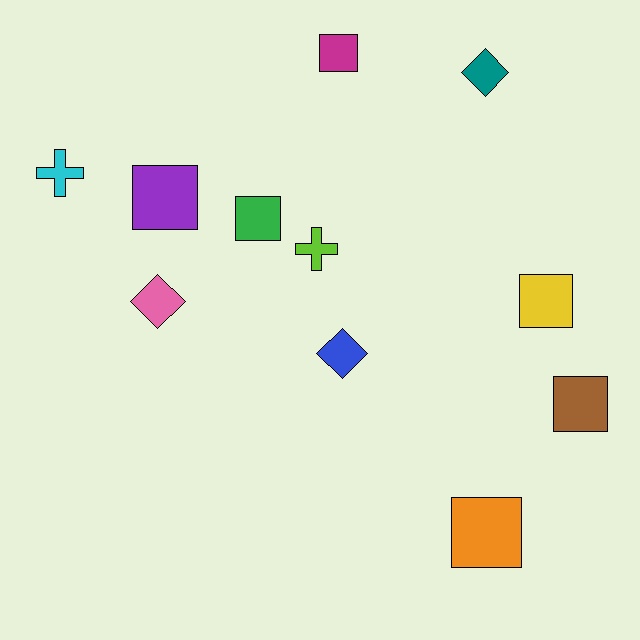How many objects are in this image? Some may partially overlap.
There are 11 objects.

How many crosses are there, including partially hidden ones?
There are 2 crosses.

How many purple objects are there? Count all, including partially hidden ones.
There is 1 purple object.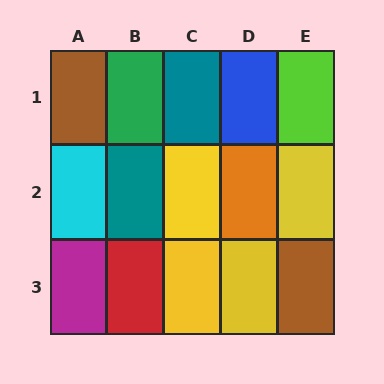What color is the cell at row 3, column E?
Brown.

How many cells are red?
1 cell is red.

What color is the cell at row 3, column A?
Magenta.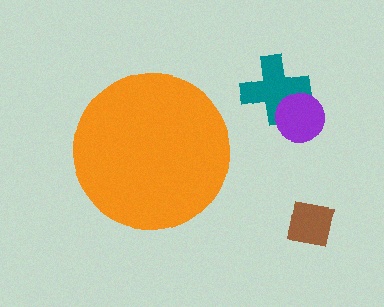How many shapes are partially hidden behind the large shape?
0 shapes are partially hidden.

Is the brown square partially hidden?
No, the brown square is fully visible.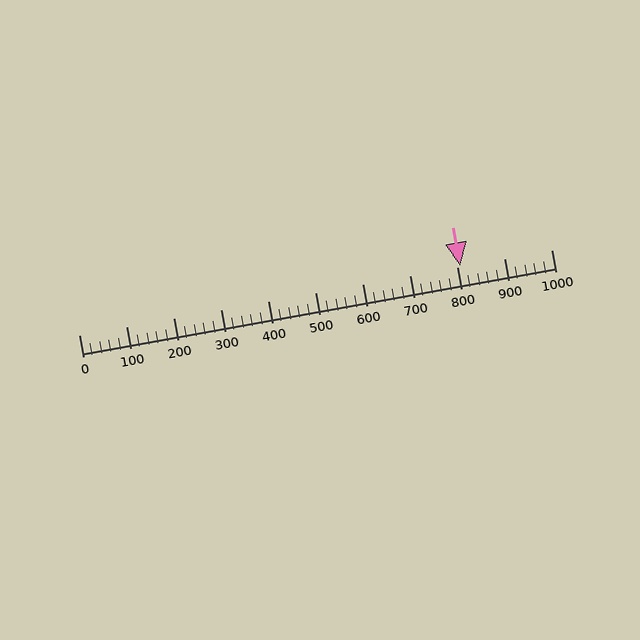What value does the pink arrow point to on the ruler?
The pink arrow points to approximately 806.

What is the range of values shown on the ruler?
The ruler shows values from 0 to 1000.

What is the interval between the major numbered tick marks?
The major tick marks are spaced 100 units apart.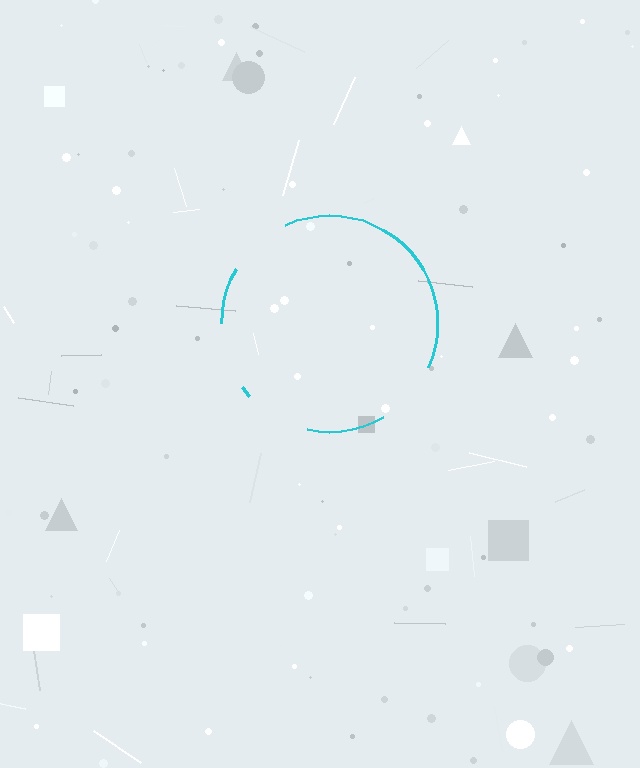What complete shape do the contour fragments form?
The contour fragments form a circle.